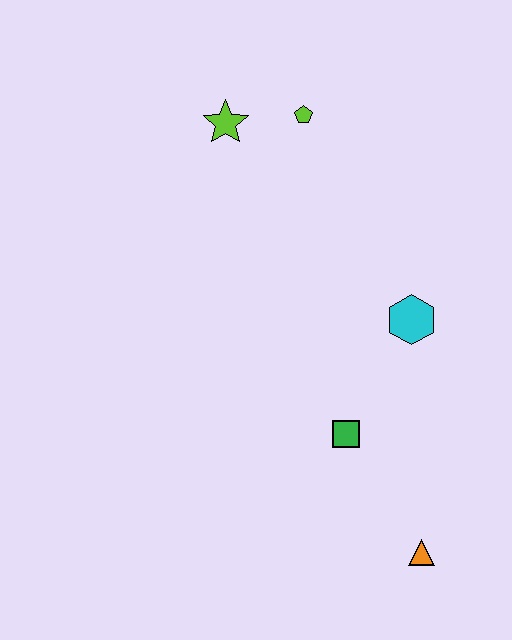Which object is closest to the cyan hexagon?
The green square is closest to the cyan hexagon.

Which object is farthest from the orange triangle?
The lime star is farthest from the orange triangle.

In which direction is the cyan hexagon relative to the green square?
The cyan hexagon is above the green square.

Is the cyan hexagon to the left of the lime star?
No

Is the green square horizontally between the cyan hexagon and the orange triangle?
No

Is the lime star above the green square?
Yes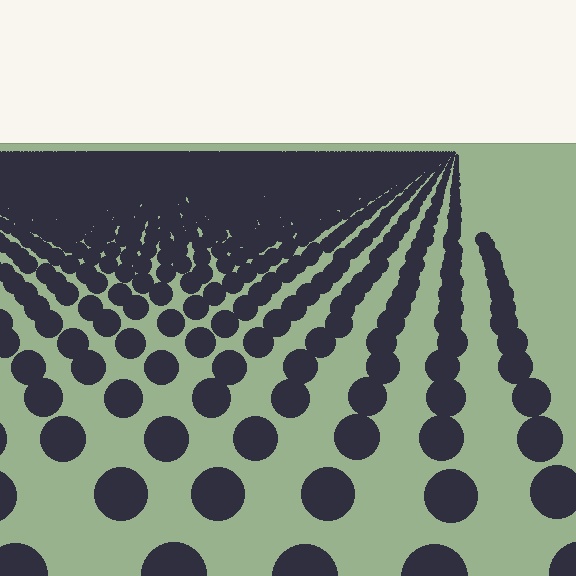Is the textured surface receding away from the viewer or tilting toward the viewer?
The surface is receding away from the viewer. Texture elements get smaller and denser toward the top.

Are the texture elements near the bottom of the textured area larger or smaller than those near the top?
Larger. Near the bottom, elements are closer to the viewer and appear at a bigger on-screen size.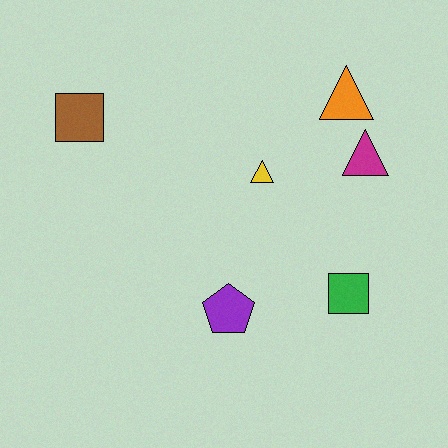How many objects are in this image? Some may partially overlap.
There are 6 objects.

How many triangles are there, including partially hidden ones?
There are 3 triangles.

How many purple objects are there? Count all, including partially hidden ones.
There is 1 purple object.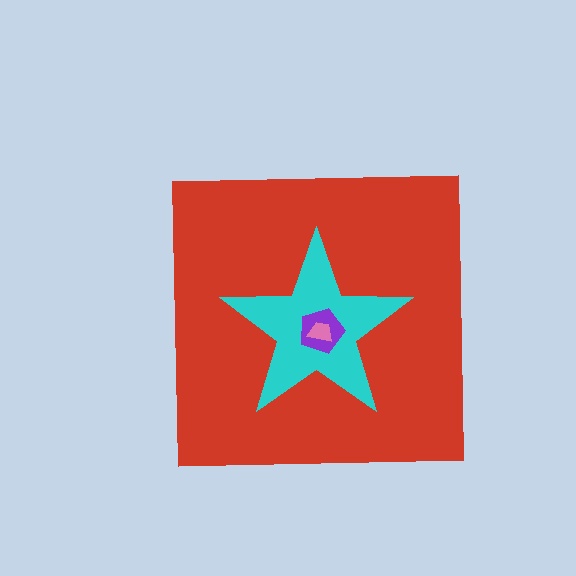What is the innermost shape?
The pink trapezoid.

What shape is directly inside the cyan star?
The purple pentagon.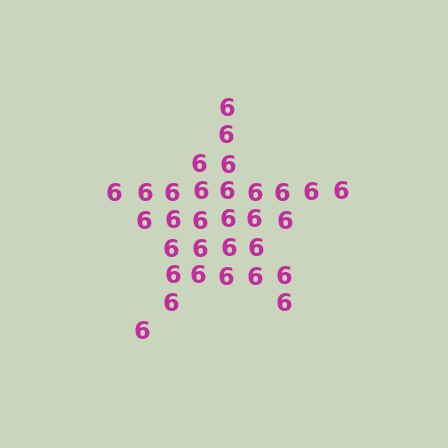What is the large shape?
The large shape is a star.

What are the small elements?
The small elements are digit 6's.